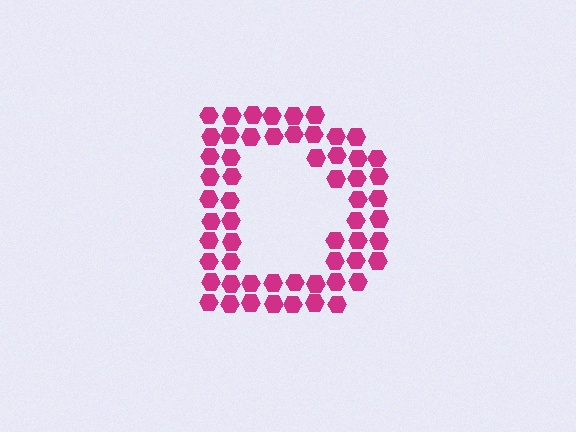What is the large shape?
The large shape is the letter D.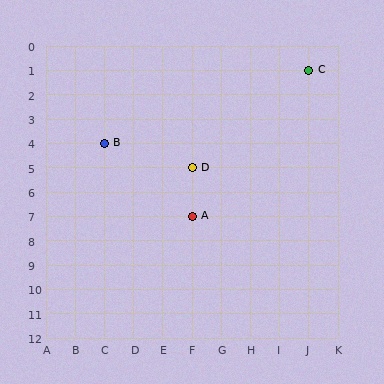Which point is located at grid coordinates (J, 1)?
Point C is at (J, 1).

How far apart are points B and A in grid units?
Points B and A are 3 columns and 3 rows apart (about 4.2 grid units diagonally).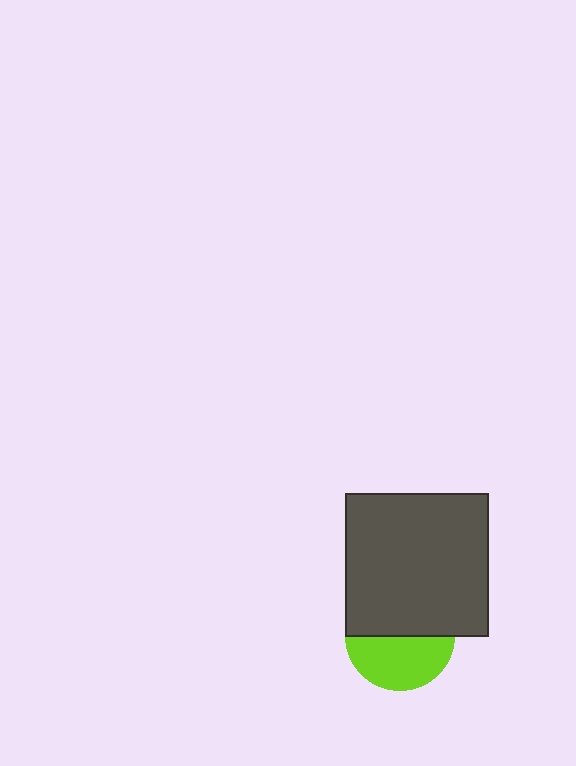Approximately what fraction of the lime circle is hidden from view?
Roughly 52% of the lime circle is hidden behind the dark gray square.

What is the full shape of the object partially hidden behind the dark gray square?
The partially hidden object is a lime circle.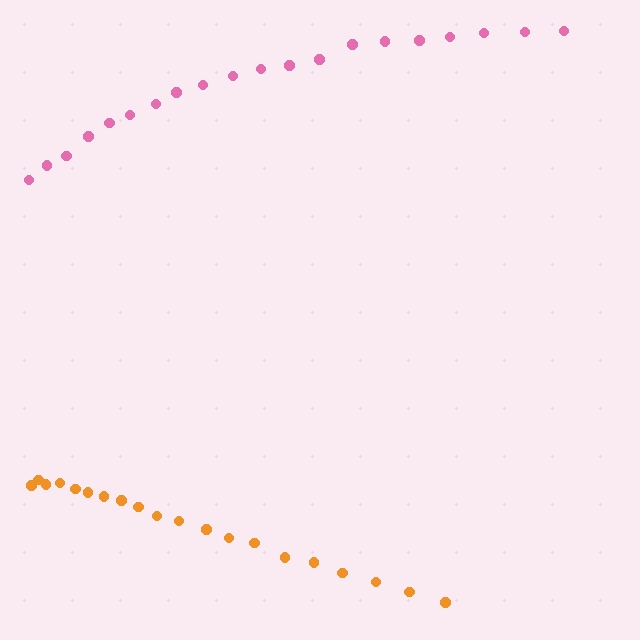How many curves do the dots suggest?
There are 2 distinct paths.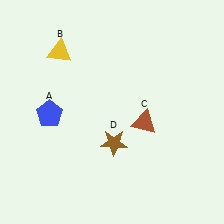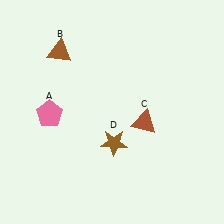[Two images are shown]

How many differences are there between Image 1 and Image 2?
There are 2 differences between the two images.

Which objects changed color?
A changed from blue to pink. B changed from yellow to brown.